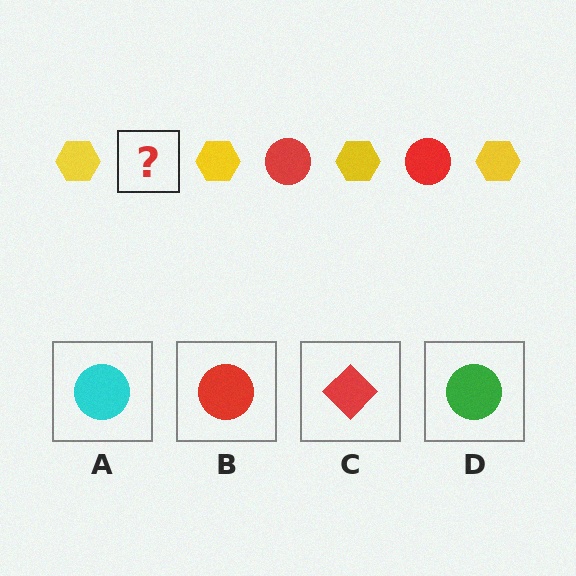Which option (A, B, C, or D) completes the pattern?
B.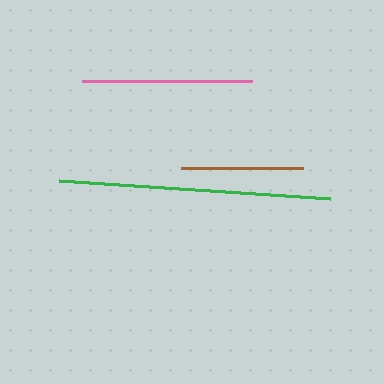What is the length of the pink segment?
The pink segment is approximately 170 pixels long.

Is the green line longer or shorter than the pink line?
The green line is longer than the pink line.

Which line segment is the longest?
The green line is the longest at approximately 271 pixels.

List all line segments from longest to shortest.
From longest to shortest: green, pink, brown.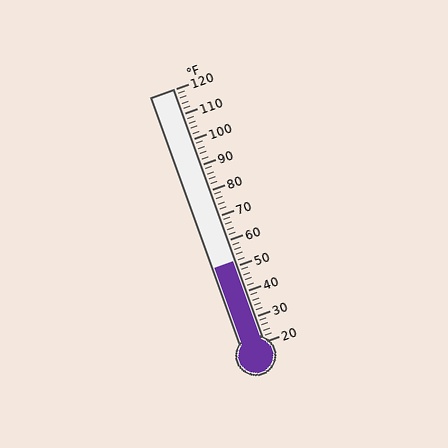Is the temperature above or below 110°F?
The temperature is below 110°F.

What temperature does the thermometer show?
The thermometer shows approximately 52°F.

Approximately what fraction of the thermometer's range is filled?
The thermometer is filled to approximately 30% of its range.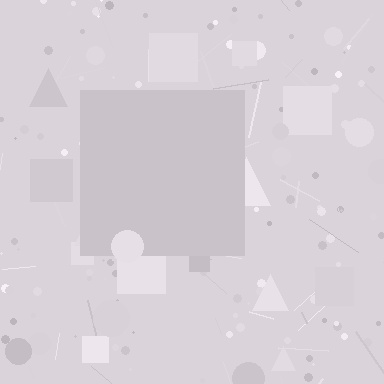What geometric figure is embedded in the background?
A square is embedded in the background.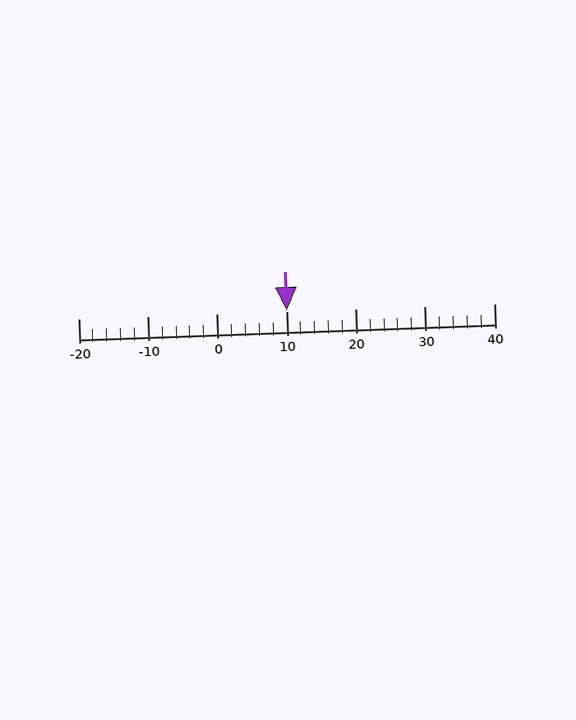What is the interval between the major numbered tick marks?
The major tick marks are spaced 10 units apart.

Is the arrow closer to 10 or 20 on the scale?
The arrow is closer to 10.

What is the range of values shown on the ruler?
The ruler shows values from -20 to 40.